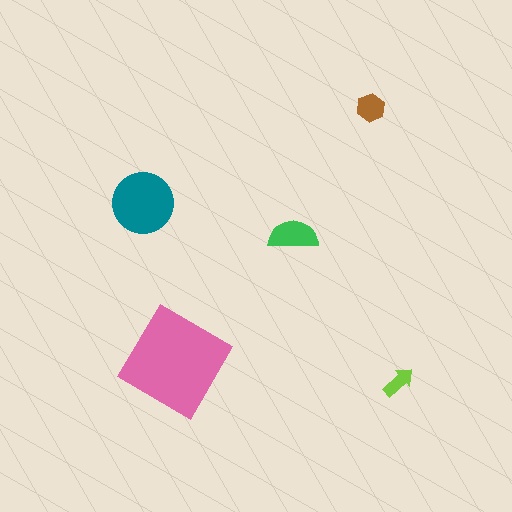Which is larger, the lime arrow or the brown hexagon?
The brown hexagon.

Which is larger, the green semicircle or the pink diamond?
The pink diamond.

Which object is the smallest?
The lime arrow.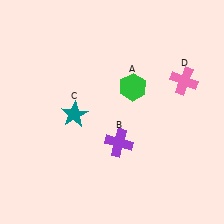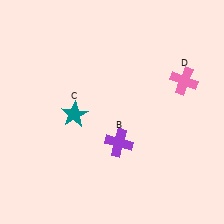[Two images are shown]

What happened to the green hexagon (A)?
The green hexagon (A) was removed in Image 2. It was in the top-right area of Image 1.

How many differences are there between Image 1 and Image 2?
There is 1 difference between the two images.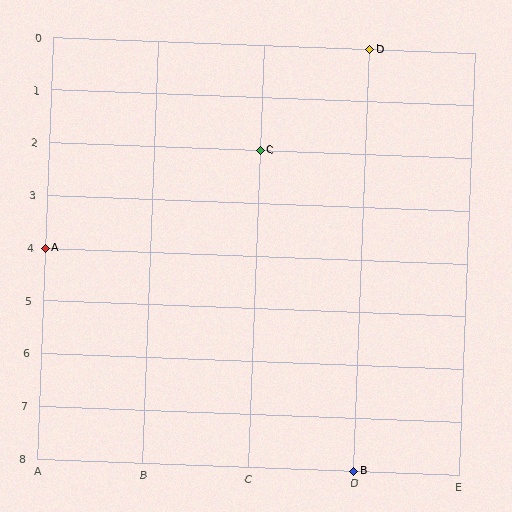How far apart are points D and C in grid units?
Points D and C are 1 column and 2 rows apart (about 2.2 grid units diagonally).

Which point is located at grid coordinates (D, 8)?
Point B is at (D, 8).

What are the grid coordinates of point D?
Point D is at grid coordinates (D, 0).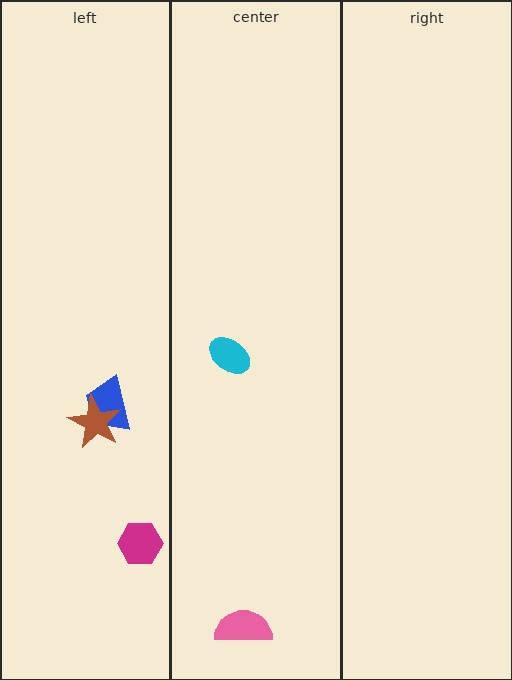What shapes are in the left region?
The magenta hexagon, the blue trapezoid, the brown star.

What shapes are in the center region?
The cyan ellipse, the pink semicircle.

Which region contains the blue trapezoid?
The left region.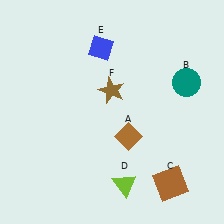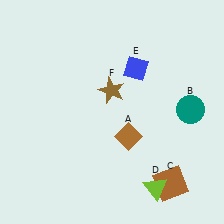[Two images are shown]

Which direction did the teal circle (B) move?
The teal circle (B) moved down.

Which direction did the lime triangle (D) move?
The lime triangle (D) moved right.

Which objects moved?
The objects that moved are: the teal circle (B), the lime triangle (D), the blue diamond (E).